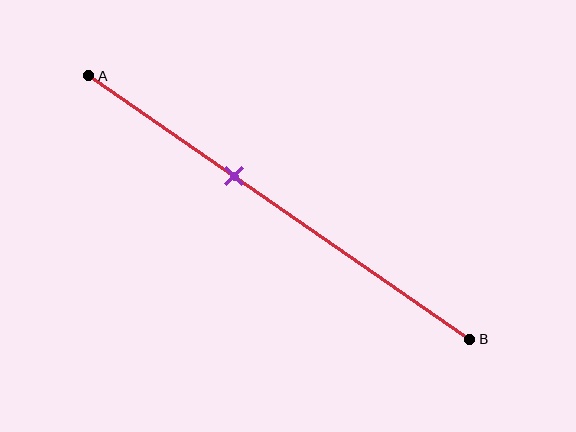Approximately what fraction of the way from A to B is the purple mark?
The purple mark is approximately 40% of the way from A to B.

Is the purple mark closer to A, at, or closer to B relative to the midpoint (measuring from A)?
The purple mark is closer to point A than the midpoint of segment AB.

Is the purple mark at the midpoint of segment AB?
No, the mark is at about 40% from A, not at the 50% midpoint.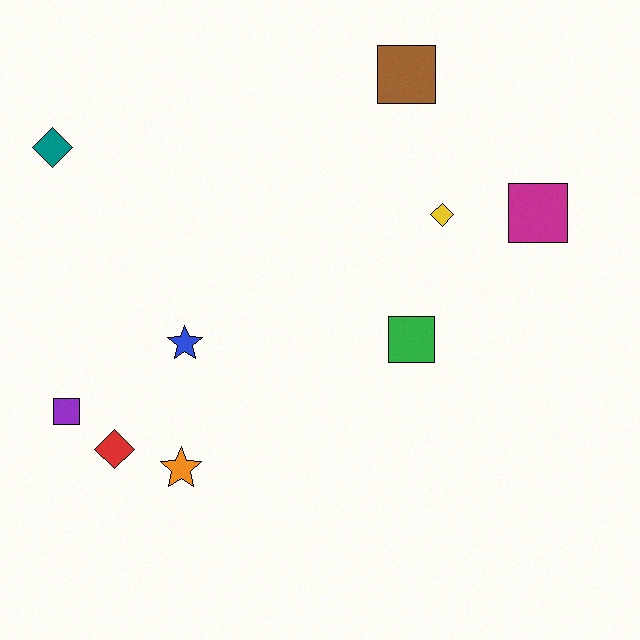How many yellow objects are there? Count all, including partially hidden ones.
There is 1 yellow object.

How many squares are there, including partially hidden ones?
There are 4 squares.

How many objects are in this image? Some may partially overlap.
There are 9 objects.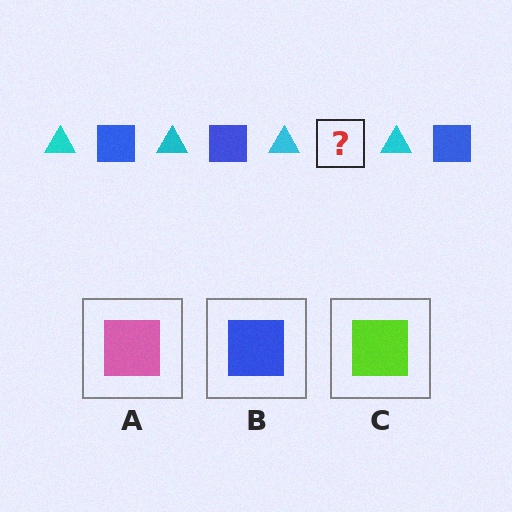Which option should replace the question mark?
Option B.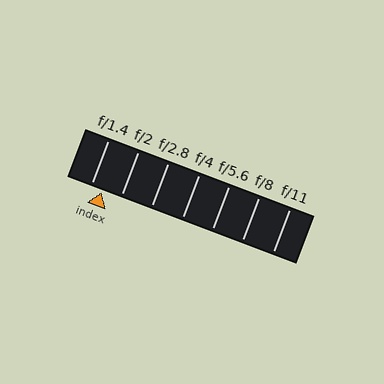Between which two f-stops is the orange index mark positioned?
The index mark is between f/1.4 and f/2.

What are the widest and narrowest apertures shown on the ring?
The widest aperture shown is f/1.4 and the narrowest is f/11.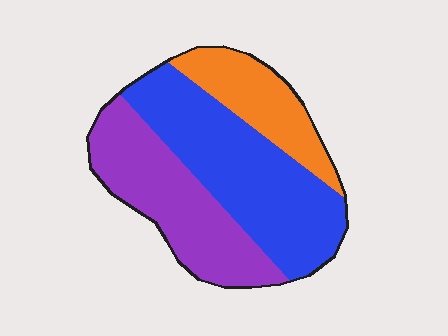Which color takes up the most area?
Blue, at roughly 45%.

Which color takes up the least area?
Orange, at roughly 20%.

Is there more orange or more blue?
Blue.